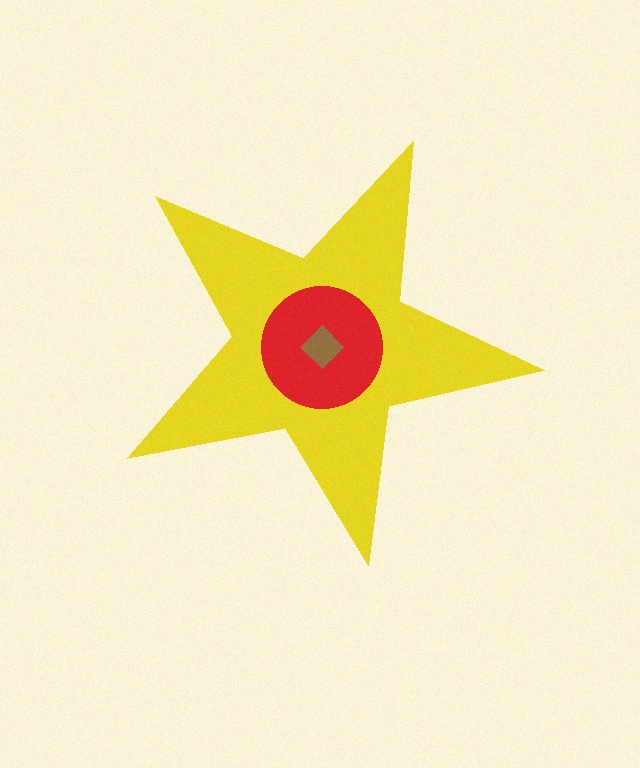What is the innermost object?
The brown diamond.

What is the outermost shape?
The yellow star.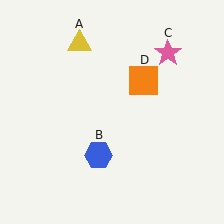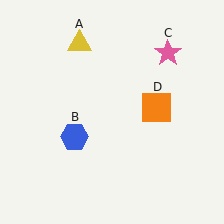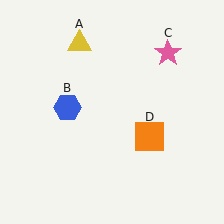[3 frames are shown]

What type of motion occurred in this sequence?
The blue hexagon (object B), orange square (object D) rotated clockwise around the center of the scene.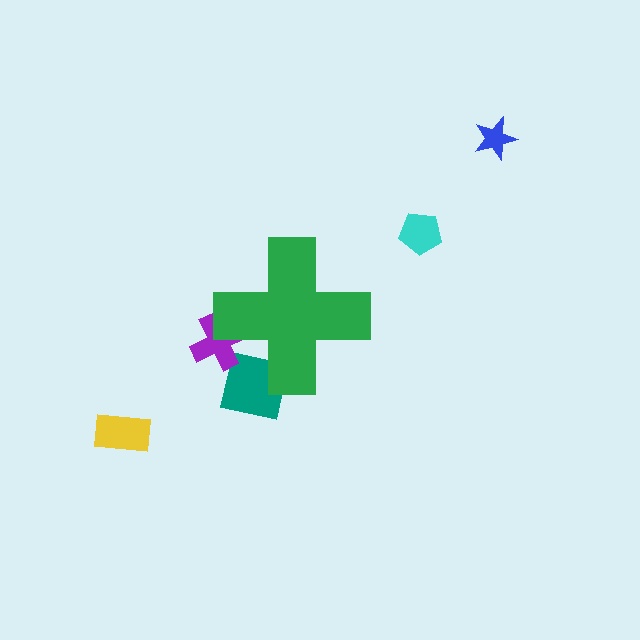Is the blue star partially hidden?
No, the blue star is fully visible.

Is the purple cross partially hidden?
Yes, the purple cross is partially hidden behind the green cross.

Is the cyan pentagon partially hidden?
No, the cyan pentagon is fully visible.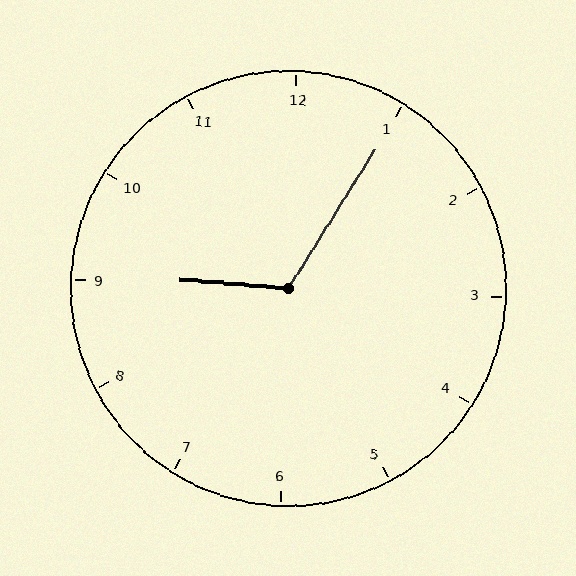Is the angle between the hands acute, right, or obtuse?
It is obtuse.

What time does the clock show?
9:05.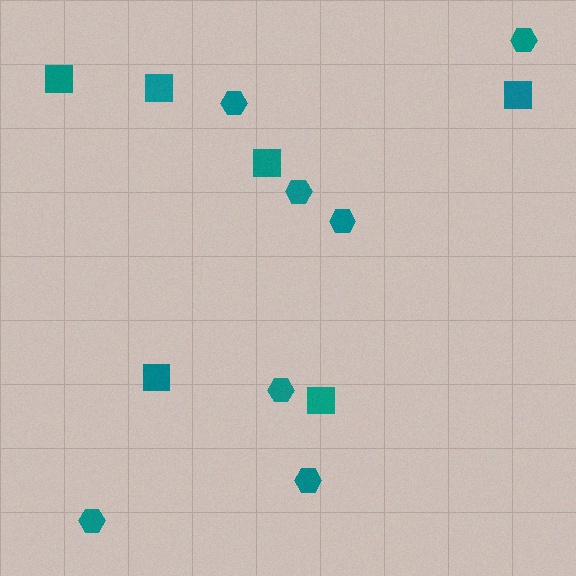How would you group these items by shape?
There are 2 groups: one group of squares (6) and one group of hexagons (7).